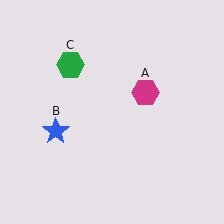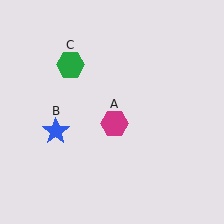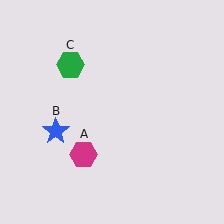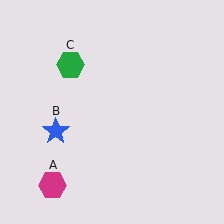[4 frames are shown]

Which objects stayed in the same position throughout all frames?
Blue star (object B) and green hexagon (object C) remained stationary.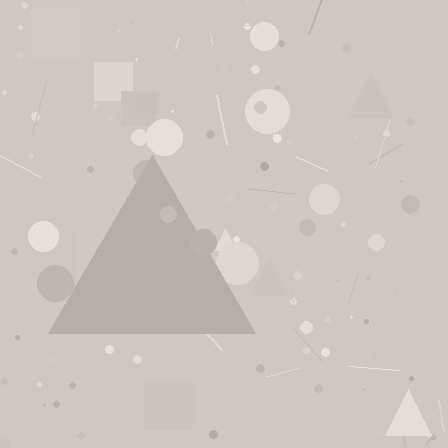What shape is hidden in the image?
A triangle is hidden in the image.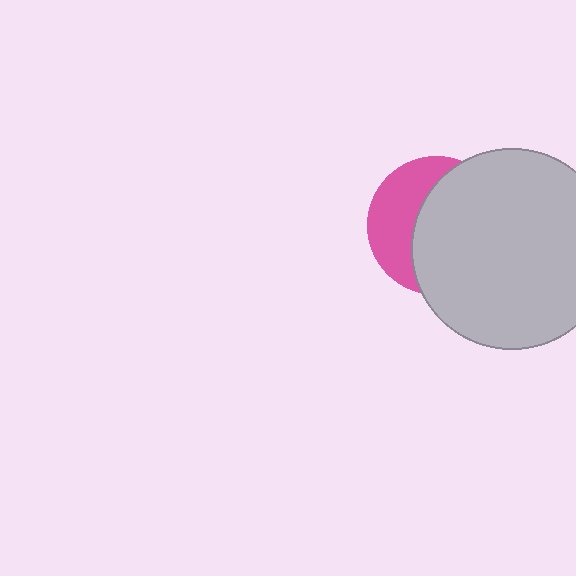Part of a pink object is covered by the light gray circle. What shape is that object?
It is a circle.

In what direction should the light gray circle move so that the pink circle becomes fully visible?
The light gray circle should move right. That is the shortest direction to clear the overlap and leave the pink circle fully visible.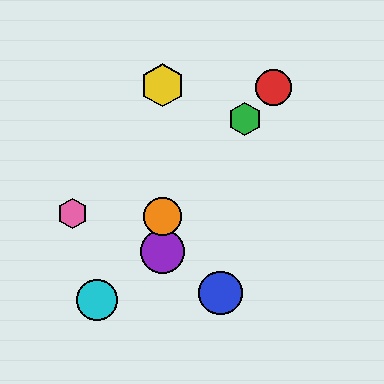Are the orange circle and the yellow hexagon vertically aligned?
Yes, both are at x≈163.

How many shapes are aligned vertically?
3 shapes (the yellow hexagon, the purple circle, the orange circle) are aligned vertically.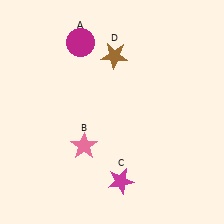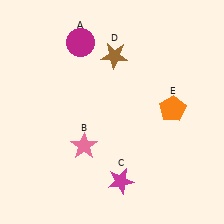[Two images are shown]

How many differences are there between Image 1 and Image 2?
There is 1 difference between the two images.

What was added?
An orange pentagon (E) was added in Image 2.